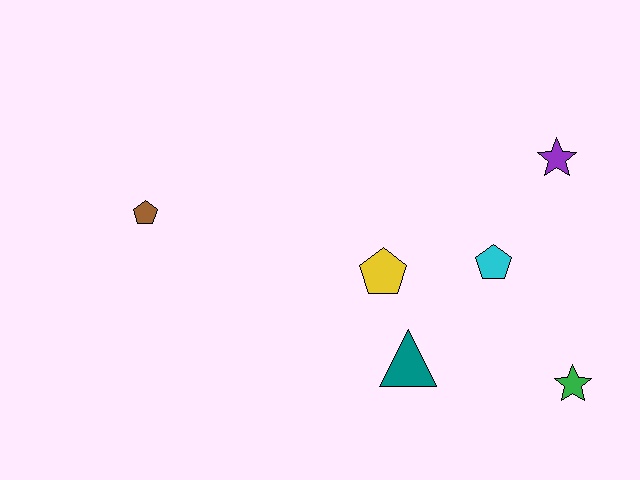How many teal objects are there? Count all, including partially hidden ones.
There is 1 teal object.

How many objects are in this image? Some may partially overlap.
There are 6 objects.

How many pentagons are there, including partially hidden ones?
There are 3 pentagons.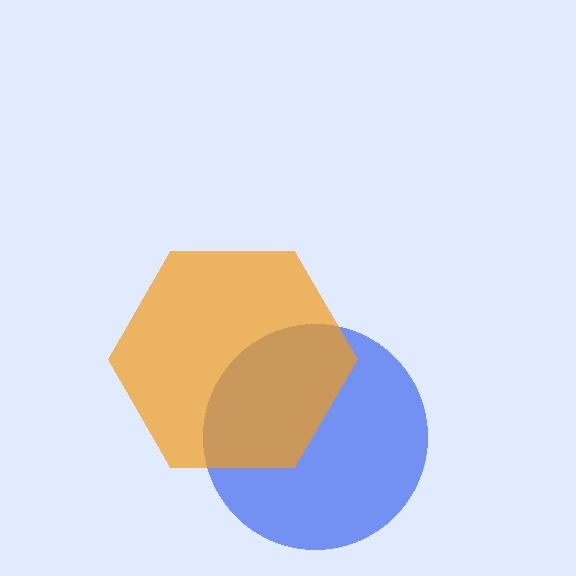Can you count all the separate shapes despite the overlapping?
Yes, there are 2 separate shapes.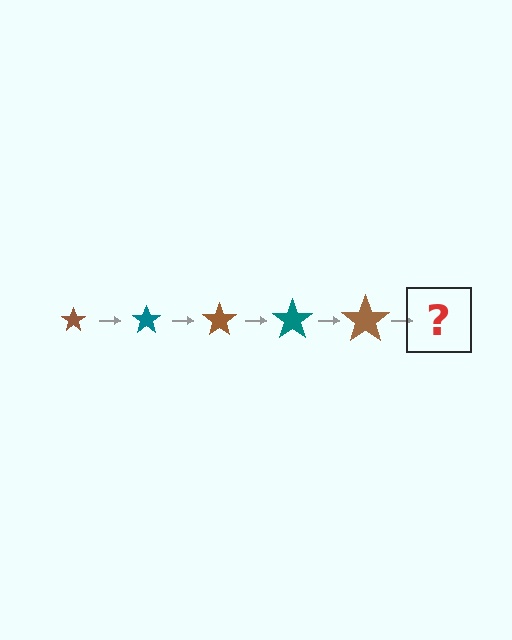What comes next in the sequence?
The next element should be a teal star, larger than the previous one.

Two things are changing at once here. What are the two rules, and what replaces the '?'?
The two rules are that the star grows larger each step and the color cycles through brown and teal. The '?' should be a teal star, larger than the previous one.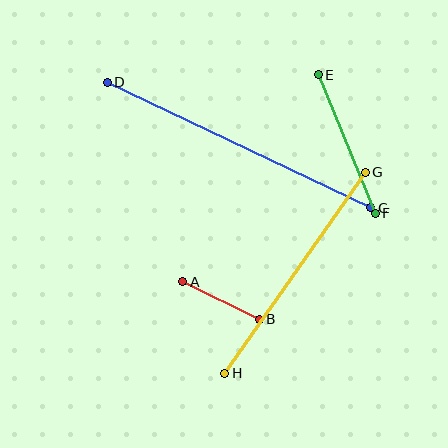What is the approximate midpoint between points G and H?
The midpoint is at approximately (295, 273) pixels.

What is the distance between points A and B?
The distance is approximately 85 pixels.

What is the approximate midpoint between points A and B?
The midpoint is at approximately (221, 301) pixels.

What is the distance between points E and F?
The distance is approximately 150 pixels.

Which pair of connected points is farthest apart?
Points C and D are farthest apart.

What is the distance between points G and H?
The distance is approximately 245 pixels.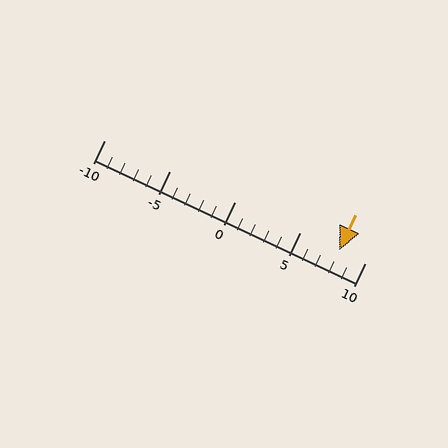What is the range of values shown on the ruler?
The ruler shows values from -10 to 10.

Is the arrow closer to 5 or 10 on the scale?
The arrow is closer to 10.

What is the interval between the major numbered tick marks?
The major tick marks are spaced 5 units apart.